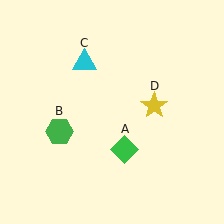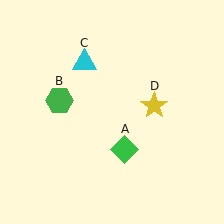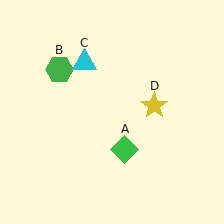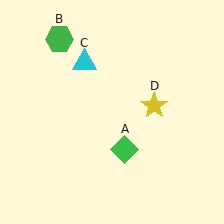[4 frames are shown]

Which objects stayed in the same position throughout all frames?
Green diamond (object A) and cyan triangle (object C) and yellow star (object D) remained stationary.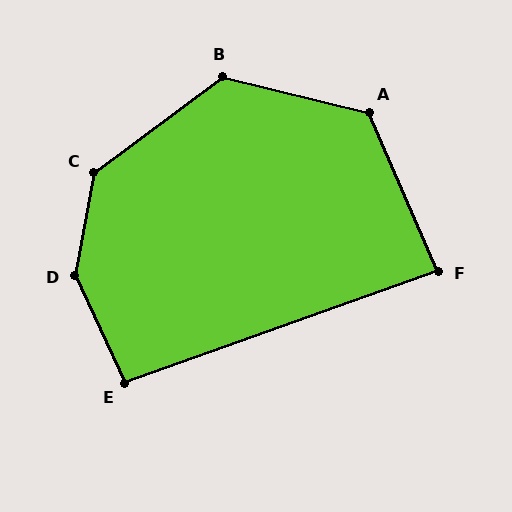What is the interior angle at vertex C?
Approximately 137 degrees (obtuse).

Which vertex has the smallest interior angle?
F, at approximately 86 degrees.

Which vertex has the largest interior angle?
D, at approximately 144 degrees.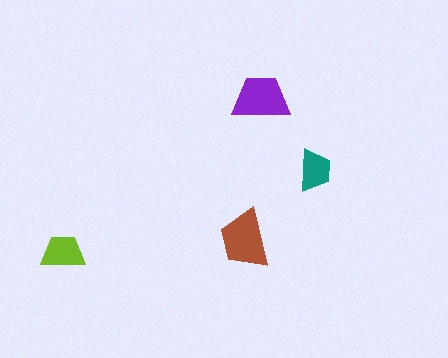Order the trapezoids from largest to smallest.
the brown one, the purple one, the lime one, the teal one.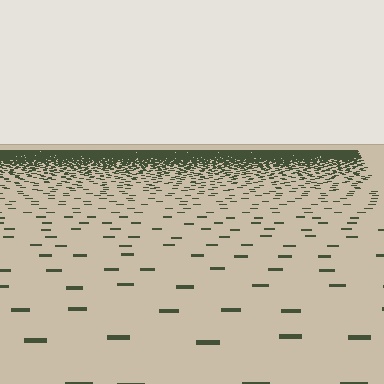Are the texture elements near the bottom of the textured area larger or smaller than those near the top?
Larger. Near the bottom, elements are closer to the viewer and appear at a bigger on-screen size.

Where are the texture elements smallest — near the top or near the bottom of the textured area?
Near the top.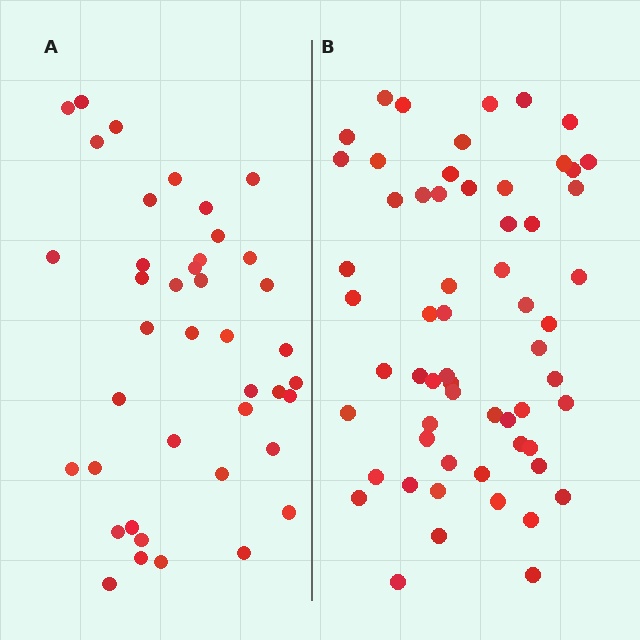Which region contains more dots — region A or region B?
Region B (the right region) has more dots.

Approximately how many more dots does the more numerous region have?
Region B has approximately 20 more dots than region A.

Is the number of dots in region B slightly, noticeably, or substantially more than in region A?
Region B has substantially more. The ratio is roughly 1.5 to 1.